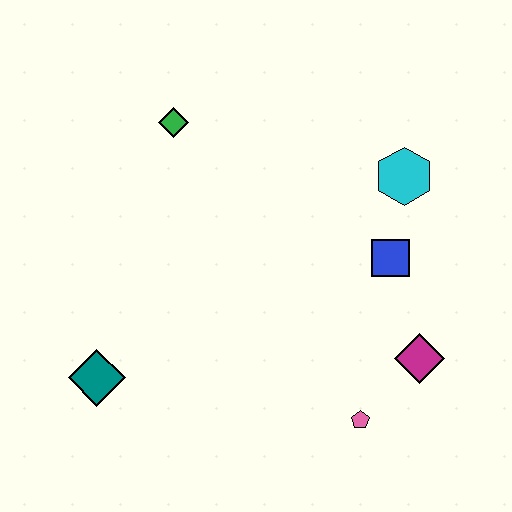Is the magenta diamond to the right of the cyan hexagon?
Yes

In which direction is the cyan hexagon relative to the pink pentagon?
The cyan hexagon is above the pink pentagon.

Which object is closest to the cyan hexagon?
The blue square is closest to the cyan hexagon.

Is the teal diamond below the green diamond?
Yes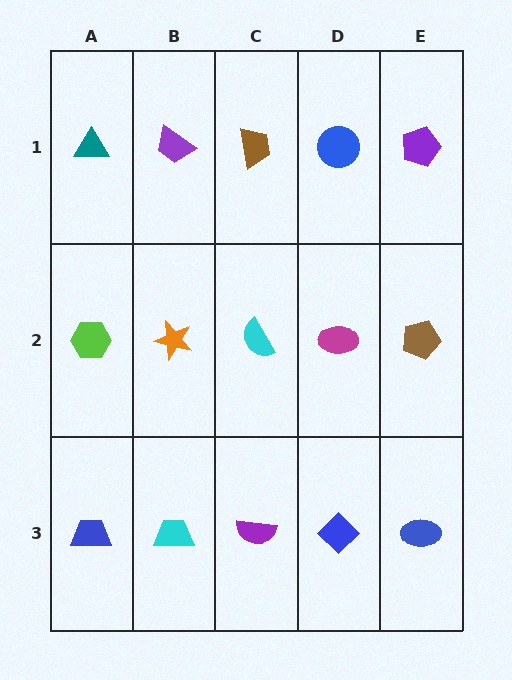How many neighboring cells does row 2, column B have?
4.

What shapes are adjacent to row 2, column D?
A blue circle (row 1, column D), a blue diamond (row 3, column D), a cyan semicircle (row 2, column C), a brown pentagon (row 2, column E).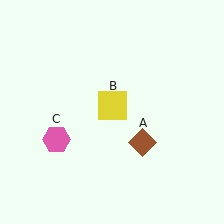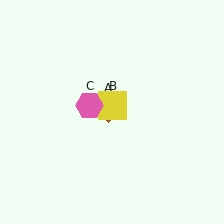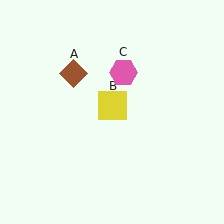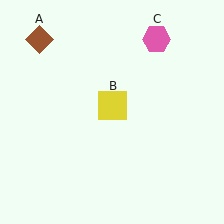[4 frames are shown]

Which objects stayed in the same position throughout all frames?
Yellow square (object B) remained stationary.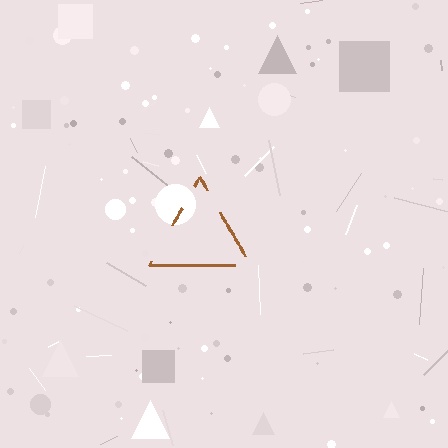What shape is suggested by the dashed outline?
The dashed outline suggests a triangle.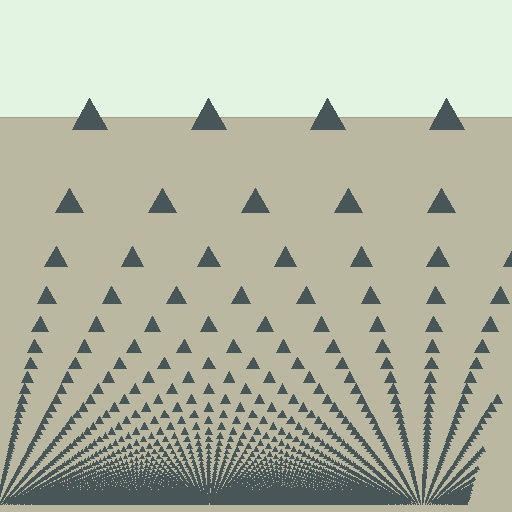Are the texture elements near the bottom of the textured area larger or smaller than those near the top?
Smaller. The gradient is inverted — elements near the bottom are smaller and denser.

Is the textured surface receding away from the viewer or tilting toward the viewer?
The surface appears to tilt toward the viewer. Texture elements get larger and sparser toward the top.